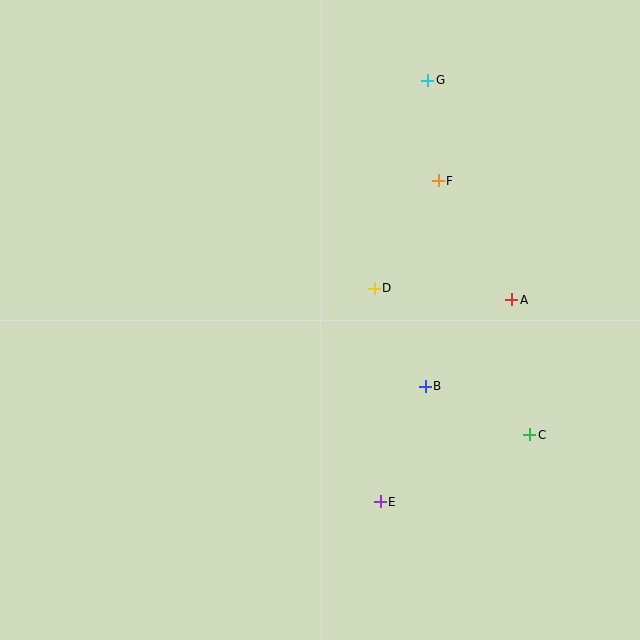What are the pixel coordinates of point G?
Point G is at (428, 80).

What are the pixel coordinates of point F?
Point F is at (438, 181).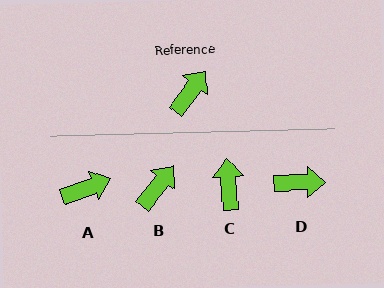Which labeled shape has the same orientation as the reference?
B.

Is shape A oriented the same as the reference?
No, it is off by about 32 degrees.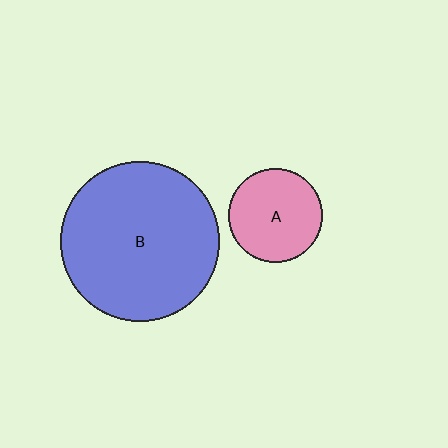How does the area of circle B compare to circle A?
Approximately 2.9 times.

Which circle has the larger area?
Circle B (blue).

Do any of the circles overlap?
No, none of the circles overlap.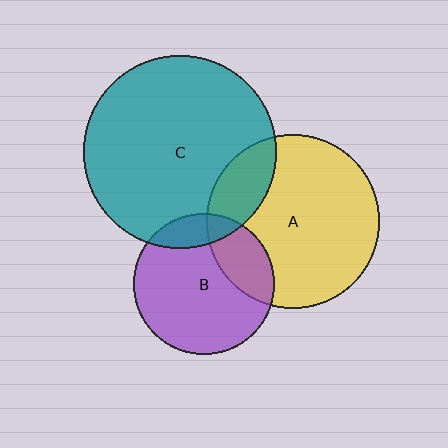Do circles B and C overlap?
Yes.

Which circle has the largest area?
Circle C (teal).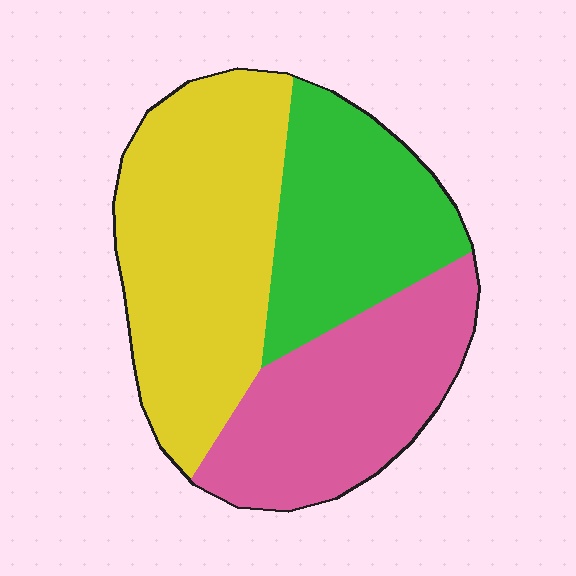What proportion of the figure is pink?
Pink takes up between a quarter and a half of the figure.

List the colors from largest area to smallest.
From largest to smallest: yellow, pink, green.